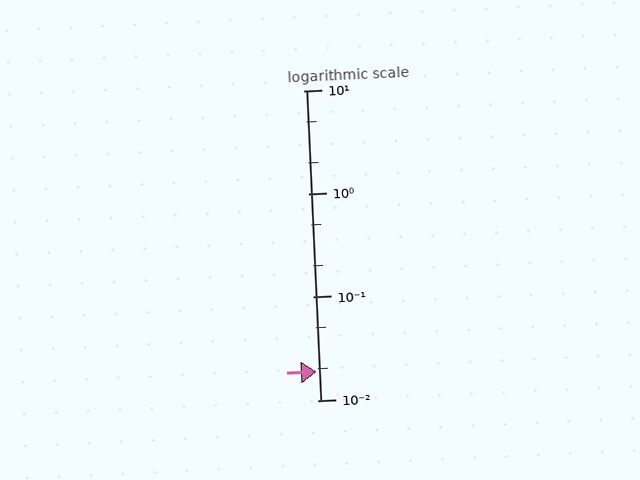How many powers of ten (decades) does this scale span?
The scale spans 3 decades, from 0.01 to 10.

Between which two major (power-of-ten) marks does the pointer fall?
The pointer is between 0.01 and 0.1.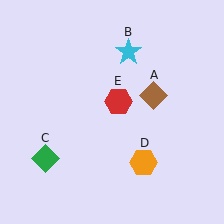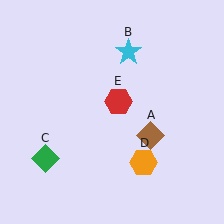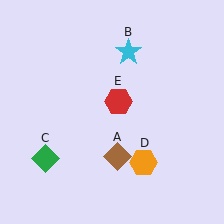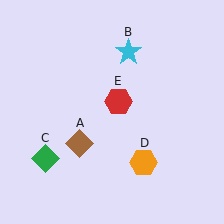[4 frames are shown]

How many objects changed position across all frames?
1 object changed position: brown diamond (object A).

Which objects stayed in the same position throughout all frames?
Cyan star (object B) and green diamond (object C) and orange hexagon (object D) and red hexagon (object E) remained stationary.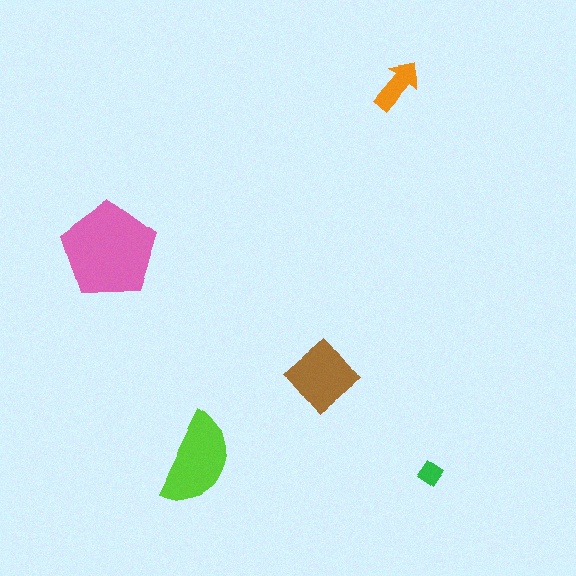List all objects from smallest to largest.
The green diamond, the orange arrow, the brown diamond, the lime semicircle, the pink pentagon.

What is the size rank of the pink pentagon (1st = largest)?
1st.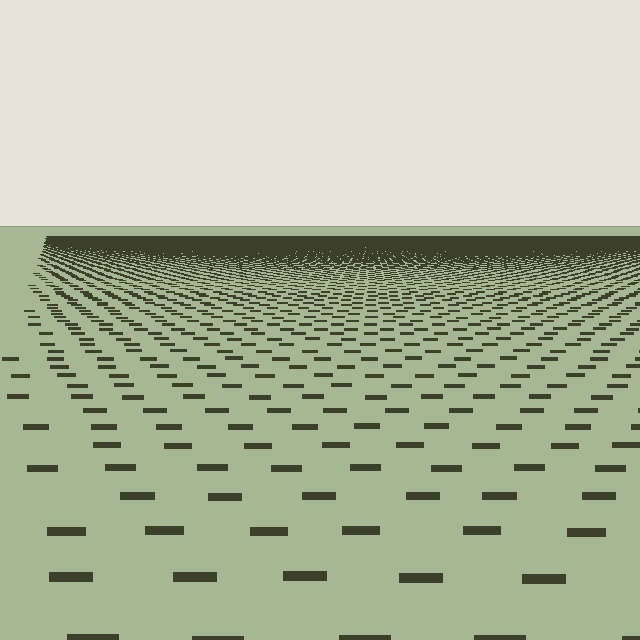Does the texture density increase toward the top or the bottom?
Density increases toward the top.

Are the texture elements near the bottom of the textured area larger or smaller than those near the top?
Larger. Near the bottom, elements are closer to the viewer and appear at a bigger on-screen size.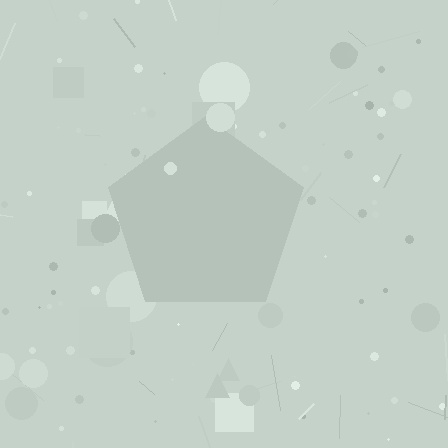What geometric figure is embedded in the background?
A pentagon is embedded in the background.